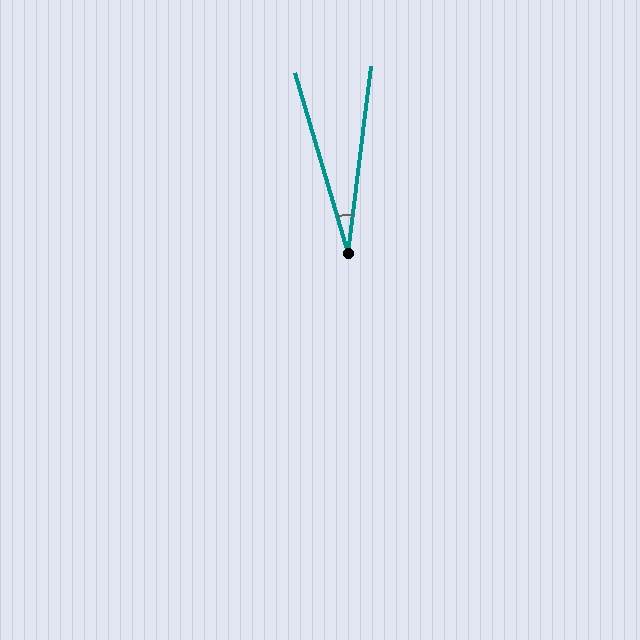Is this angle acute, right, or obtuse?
It is acute.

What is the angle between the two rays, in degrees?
Approximately 24 degrees.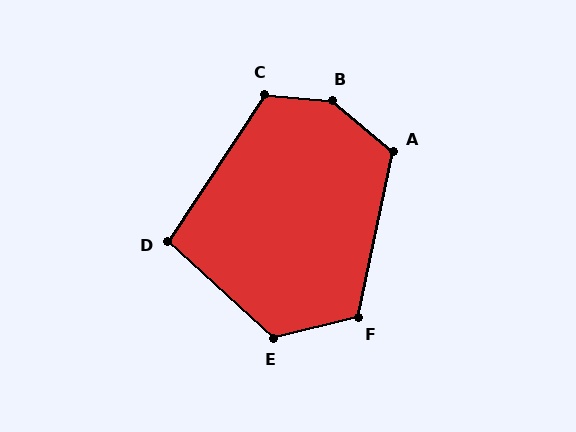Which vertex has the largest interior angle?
B, at approximately 145 degrees.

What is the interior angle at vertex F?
Approximately 116 degrees (obtuse).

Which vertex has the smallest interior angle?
D, at approximately 99 degrees.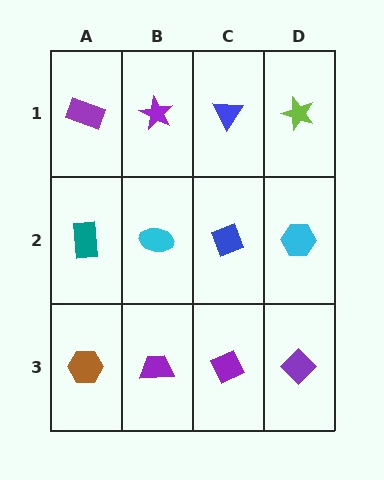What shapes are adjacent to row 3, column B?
A cyan ellipse (row 2, column B), a brown hexagon (row 3, column A), a purple diamond (row 3, column C).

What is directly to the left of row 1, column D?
A blue triangle.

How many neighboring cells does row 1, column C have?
3.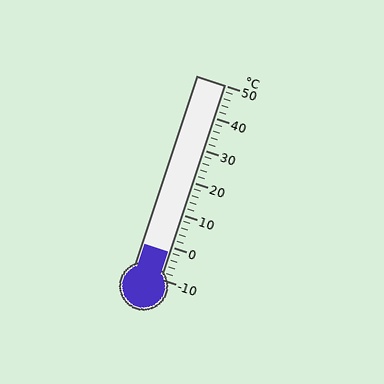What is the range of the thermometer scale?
The thermometer scale ranges from -10°C to 50°C.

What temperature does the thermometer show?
The thermometer shows approximately -2°C.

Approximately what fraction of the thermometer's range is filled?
The thermometer is filled to approximately 15% of its range.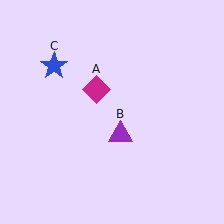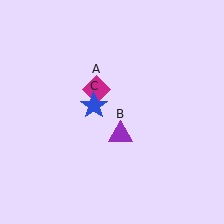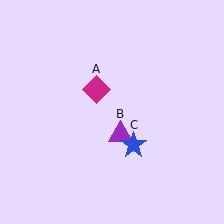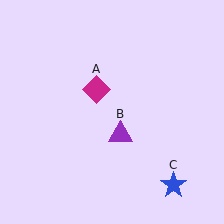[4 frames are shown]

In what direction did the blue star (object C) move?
The blue star (object C) moved down and to the right.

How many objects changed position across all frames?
1 object changed position: blue star (object C).